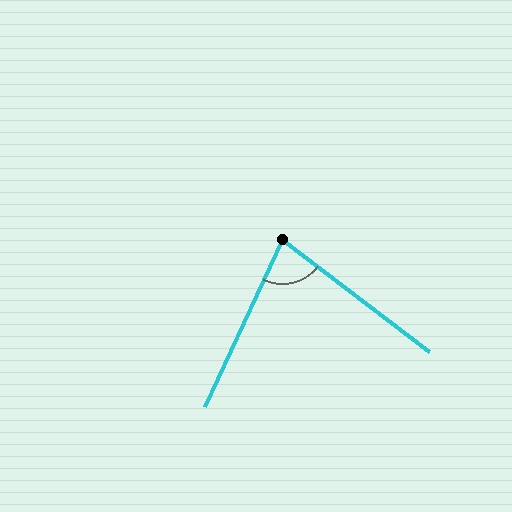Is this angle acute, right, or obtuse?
It is acute.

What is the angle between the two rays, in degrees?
Approximately 78 degrees.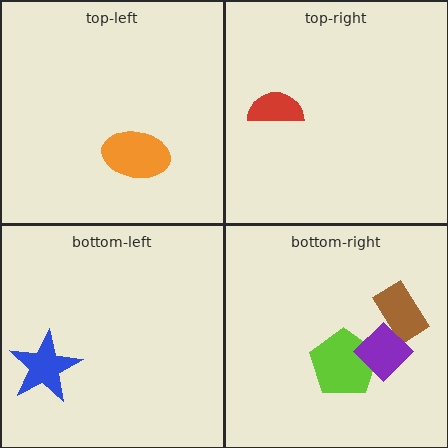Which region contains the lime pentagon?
The bottom-right region.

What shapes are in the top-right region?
The red semicircle.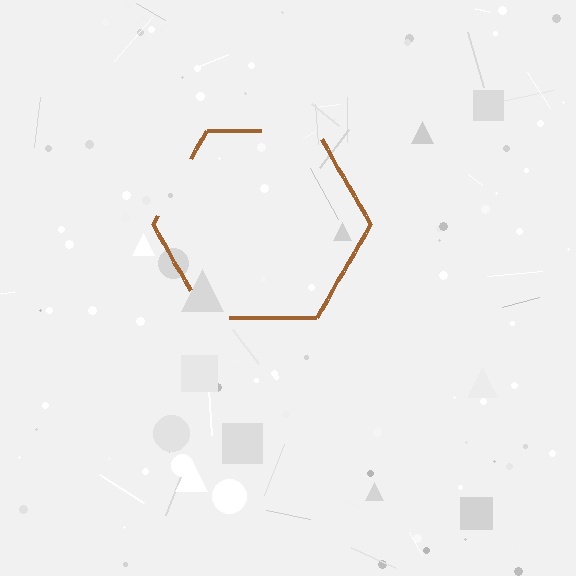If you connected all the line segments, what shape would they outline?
They would outline a hexagon.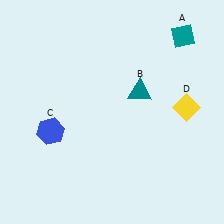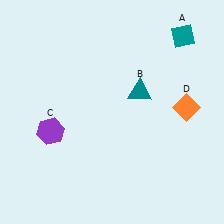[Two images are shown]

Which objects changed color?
C changed from blue to purple. D changed from yellow to orange.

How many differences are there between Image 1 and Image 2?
There are 2 differences between the two images.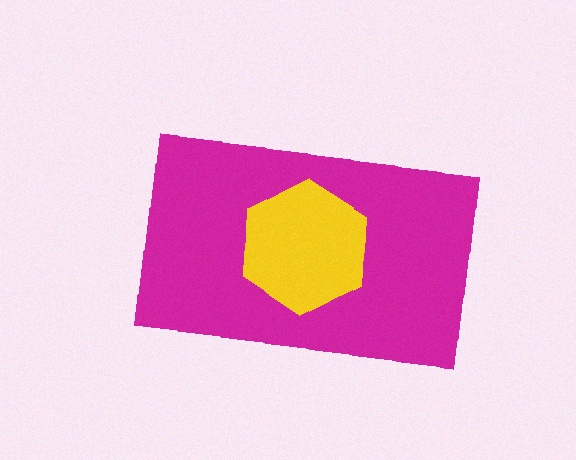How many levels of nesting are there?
2.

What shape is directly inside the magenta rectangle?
The yellow hexagon.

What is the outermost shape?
The magenta rectangle.